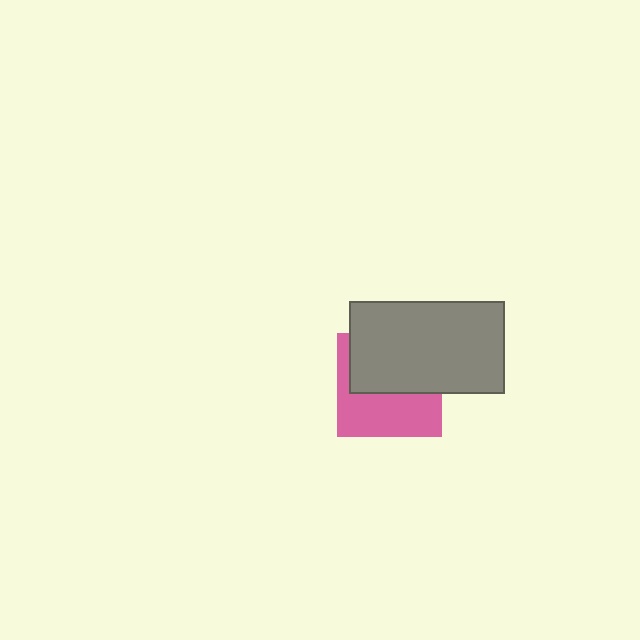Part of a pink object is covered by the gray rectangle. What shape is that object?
It is a square.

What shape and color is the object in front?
The object in front is a gray rectangle.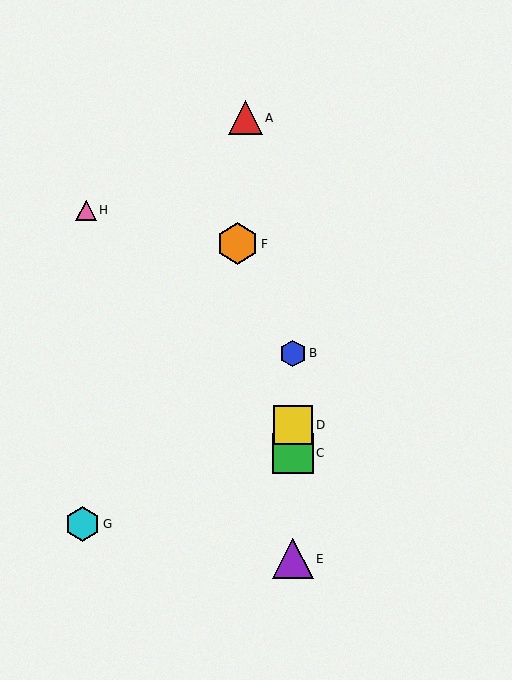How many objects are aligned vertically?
4 objects (B, C, D, E) are aligned vertically.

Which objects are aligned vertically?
Objects B, C, D, E are aligned vertically.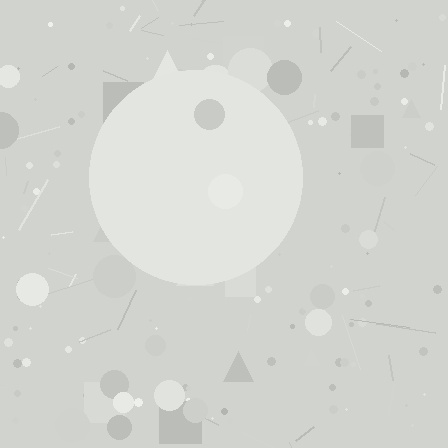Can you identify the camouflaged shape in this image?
The camouflaged shape is a circle.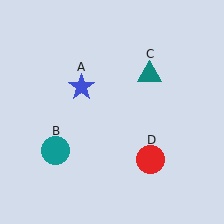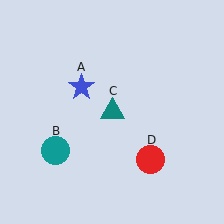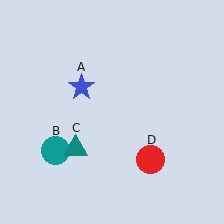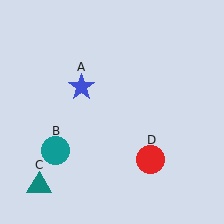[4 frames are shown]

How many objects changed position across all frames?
1 object changed position: teal triangle (object C).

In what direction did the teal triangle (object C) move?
The teal triangle (object C) moved down and to the left.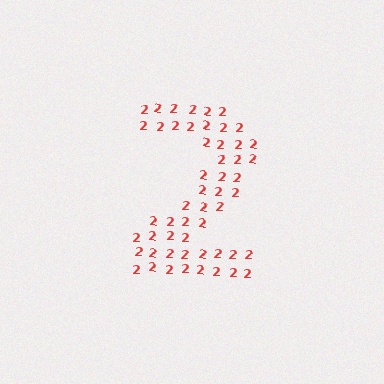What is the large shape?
The large shape is the digit 2.